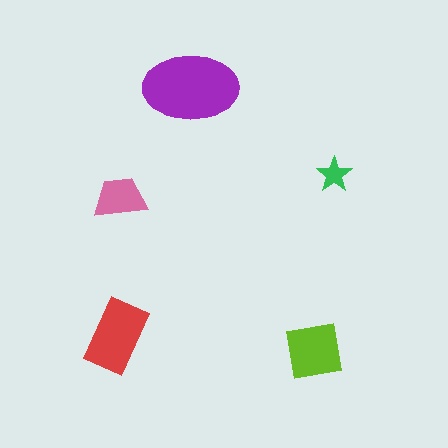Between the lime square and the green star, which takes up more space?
The lime square.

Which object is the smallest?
The green star.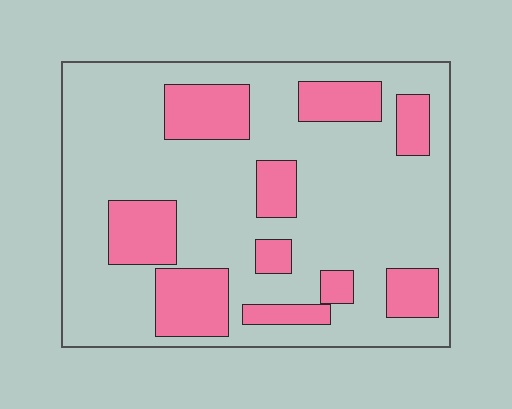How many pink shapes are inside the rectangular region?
10.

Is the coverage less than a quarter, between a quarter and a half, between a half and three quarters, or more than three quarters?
Between a quarter and a half.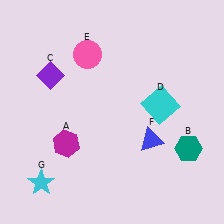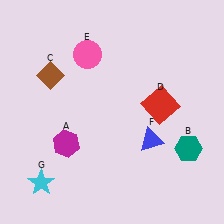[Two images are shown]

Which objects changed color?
C changed from purple to brown. D changed from cyan to red.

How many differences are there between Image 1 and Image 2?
There are 2 differences between the two images.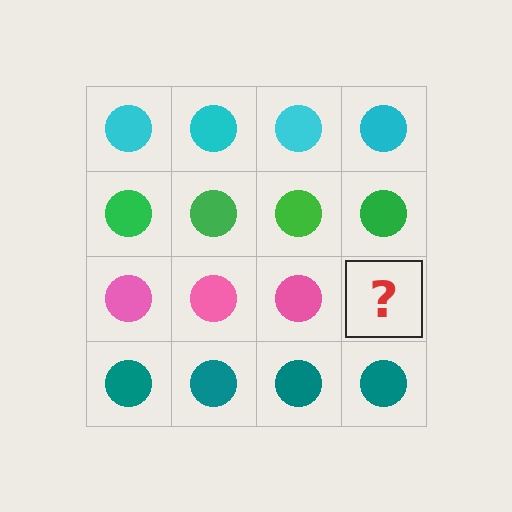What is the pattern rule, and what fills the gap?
The rule is that each row has a consistent color. The gap should be filled with a pink circle.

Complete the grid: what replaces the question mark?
The question mark should be replaced with a pink circle.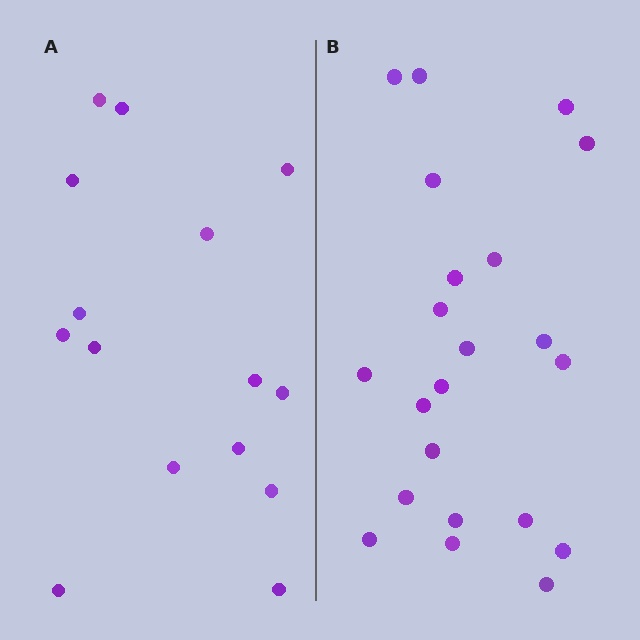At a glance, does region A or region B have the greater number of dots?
Region B (the right region) has more dots.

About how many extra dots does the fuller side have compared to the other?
Region B has roughly 8 or so more dots than region A.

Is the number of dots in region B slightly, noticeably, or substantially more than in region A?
Region B has substantially more. The ratio is roughly 1.5 to 1.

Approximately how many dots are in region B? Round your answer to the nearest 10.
About 20 dots. (The exact count is 22, which rounds to 20.)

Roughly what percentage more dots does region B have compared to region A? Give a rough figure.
About 45% more.